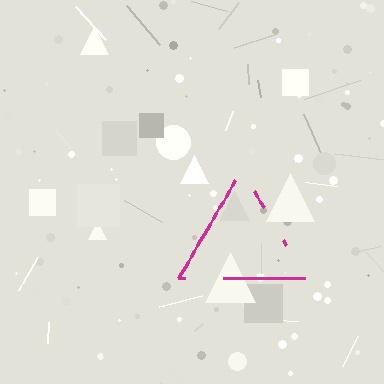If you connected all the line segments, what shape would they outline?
They would outline a triangle.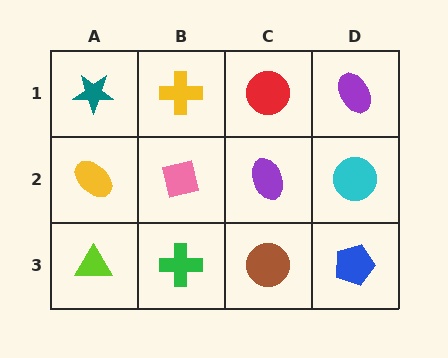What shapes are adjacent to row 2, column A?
A teal star (row 1, column A), a lime triangle (row 3, column A), a pink square (row 2, column B).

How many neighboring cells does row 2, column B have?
4.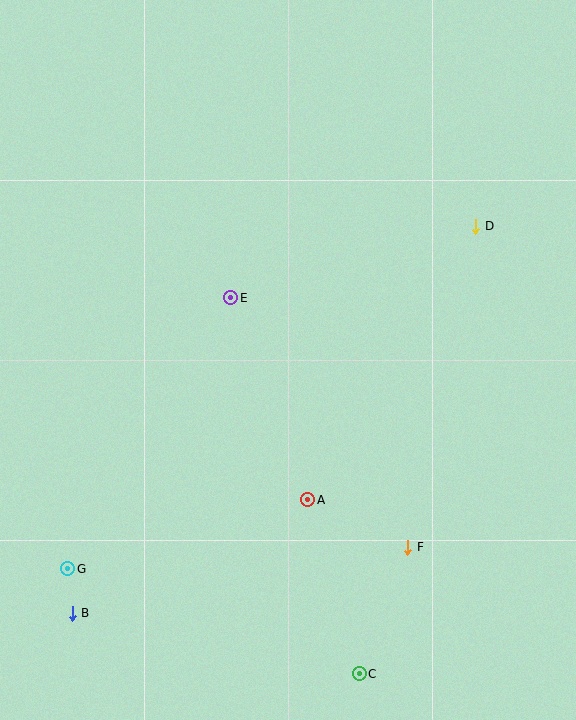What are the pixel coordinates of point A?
Point A is at (308, 500).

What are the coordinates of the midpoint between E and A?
The midpoint between E and A is at (269, 399).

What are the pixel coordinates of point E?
Point E is at (231, 298).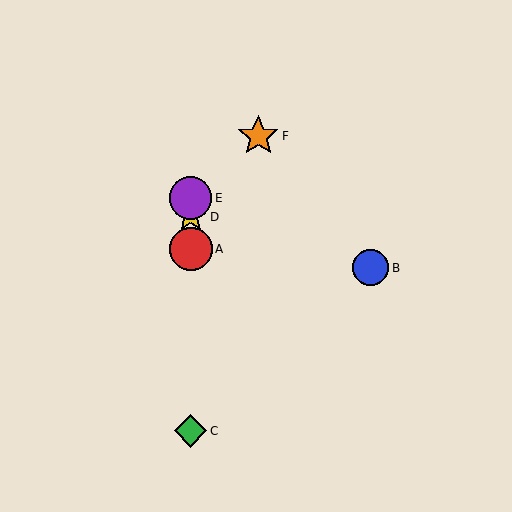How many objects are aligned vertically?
4 objects (A, C, D, E) are aligned vertically.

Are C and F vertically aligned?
No, C is at x≈191 and F is at x≈258.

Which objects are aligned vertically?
Objects A, C, D, E are aligned vertically.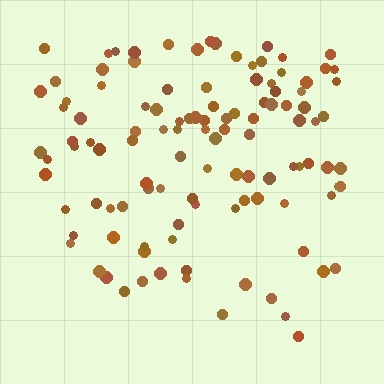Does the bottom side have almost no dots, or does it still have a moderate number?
Still a moderate number, just noticeably fewer than the top.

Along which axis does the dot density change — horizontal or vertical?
Vertical.